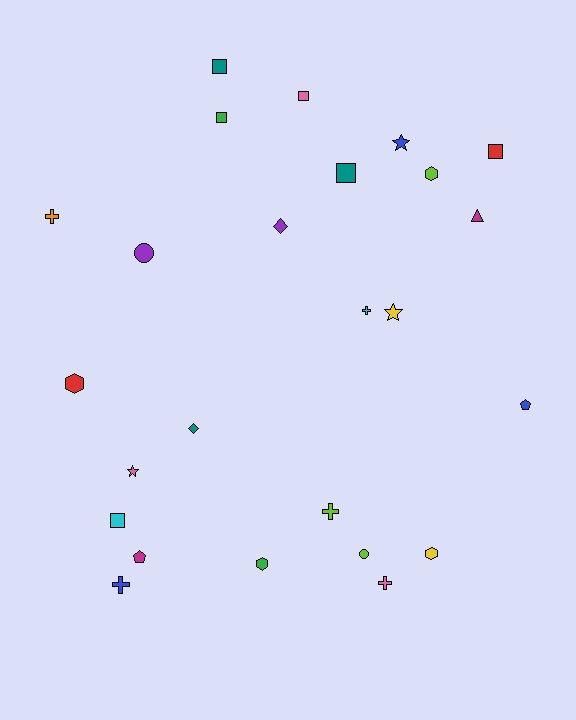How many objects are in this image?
There are 25 objects.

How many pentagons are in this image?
There are 2 pentagons.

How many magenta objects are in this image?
There are 2 magenta objects.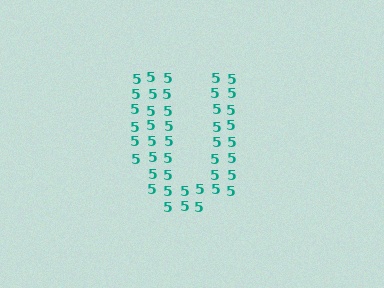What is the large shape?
The large shape is the letter U.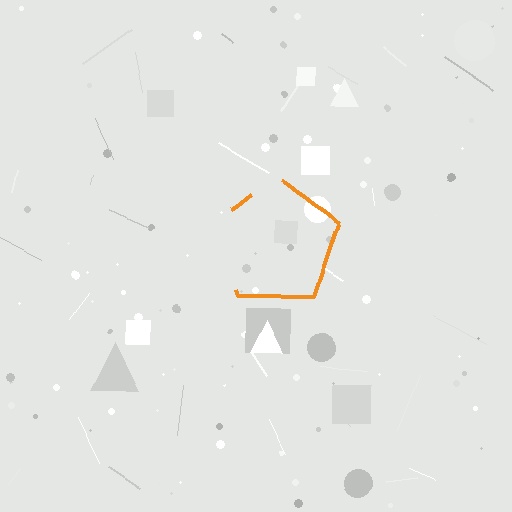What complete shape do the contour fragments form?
The contour fragments form a pentagon.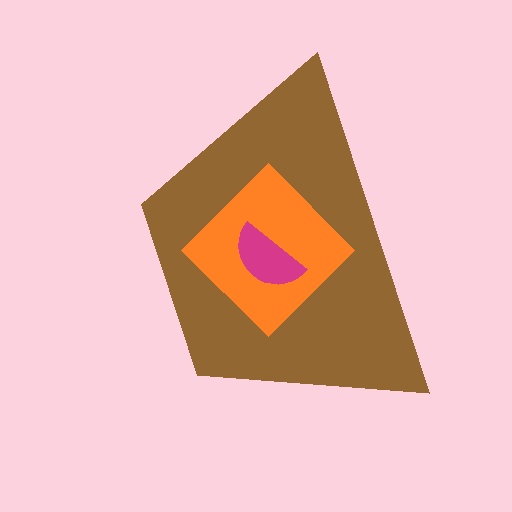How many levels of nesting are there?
3.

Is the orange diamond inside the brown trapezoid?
Yes.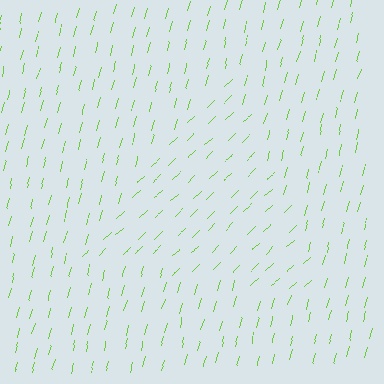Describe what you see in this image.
The image is filled with small lime line segments. A triangle region in the image has lines oriented differently from the surrounding lines, creating a visible texture boundary.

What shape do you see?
I see a triangle.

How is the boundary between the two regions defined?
The boundary is defined purely by a change in line orientation (approximately 32 degrees difference). All lines are the same color and thickness.